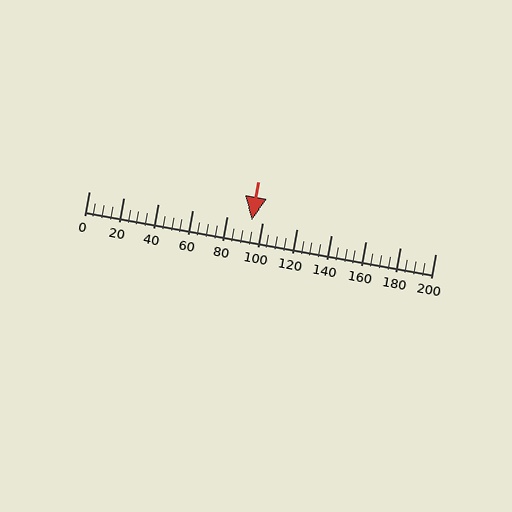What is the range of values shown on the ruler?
The ruler shows values from 0 to 200.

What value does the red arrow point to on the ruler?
The red arrow points to approximately 94.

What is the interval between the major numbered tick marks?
The major tick marks are spaced 20 units apart.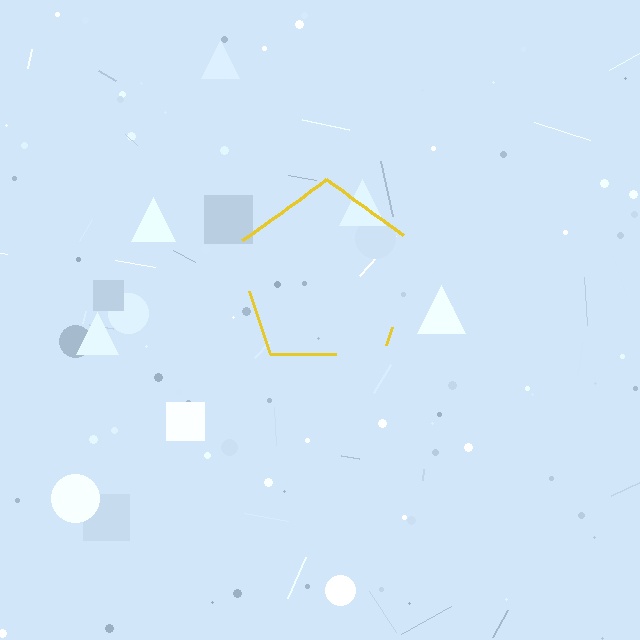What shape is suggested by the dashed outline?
The dashed outline suggests a pentagon.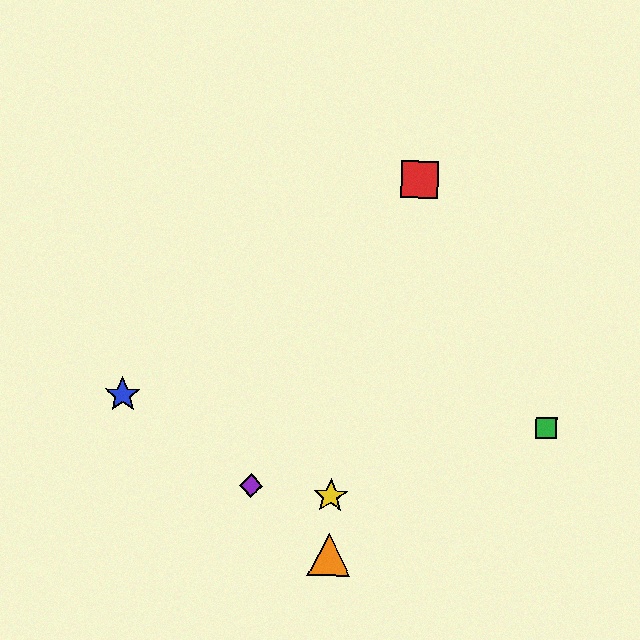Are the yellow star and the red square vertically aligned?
No, the yellow star is at x≈330 and the red square is at x≈420.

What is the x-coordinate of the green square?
The green square is at x≈546.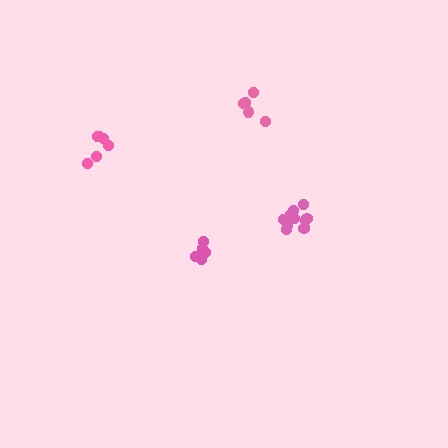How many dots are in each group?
Group 1: 11 dots, Group 2: 6 dots, Group 3: 5 dots, Group 4: 6 dots (28 total).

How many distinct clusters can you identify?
There are 4 distinct clusters.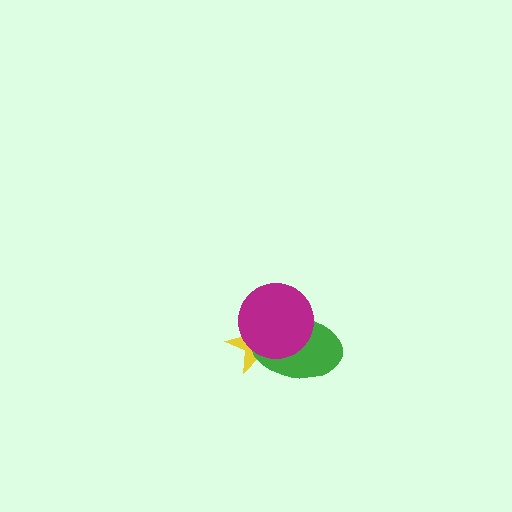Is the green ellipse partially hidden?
Yes, it is partially covered by another shape.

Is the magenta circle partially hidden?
No, no other shape covers it.